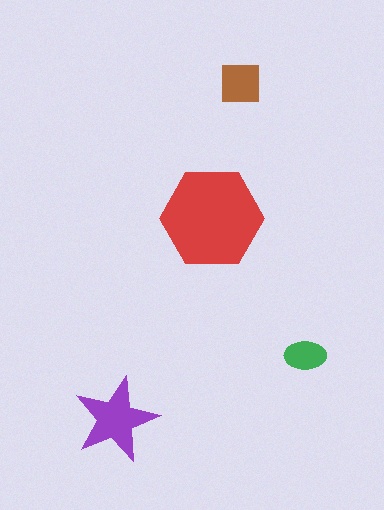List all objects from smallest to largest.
The green ellipse, the brown square, the purple star, the red hexagon.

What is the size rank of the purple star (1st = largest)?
2nd.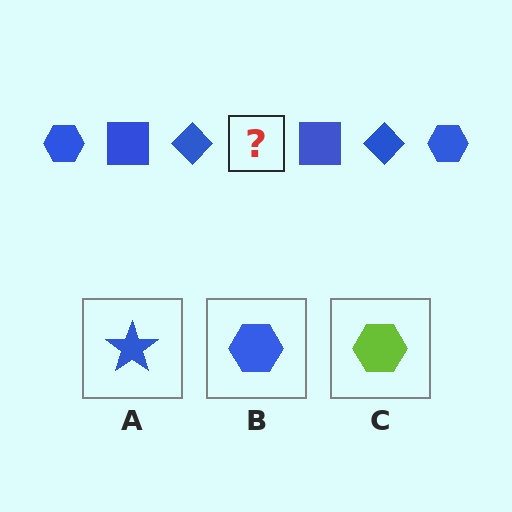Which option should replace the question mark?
Option B.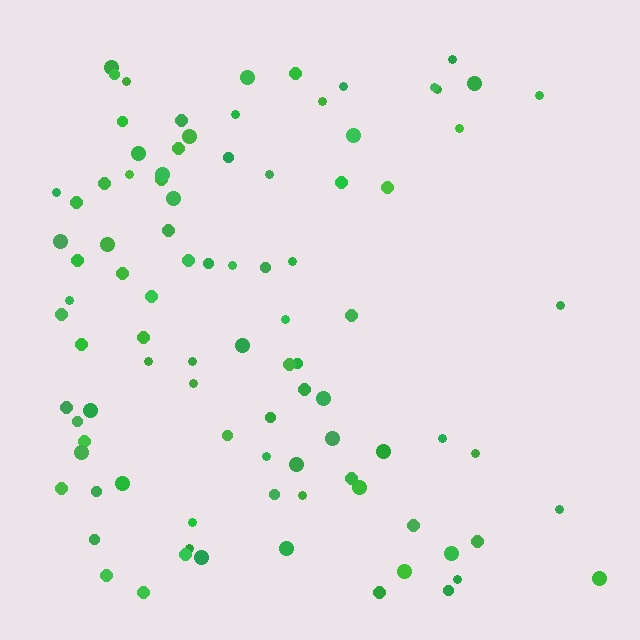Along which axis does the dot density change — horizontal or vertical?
Horizontal.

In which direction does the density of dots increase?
From right to left, with the left side densest.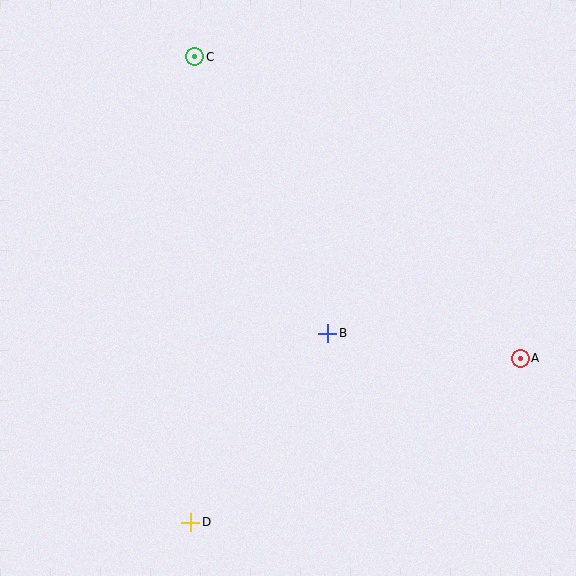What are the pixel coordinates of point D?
Point D is at (191, 522).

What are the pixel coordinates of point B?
Point B is at (328, 333).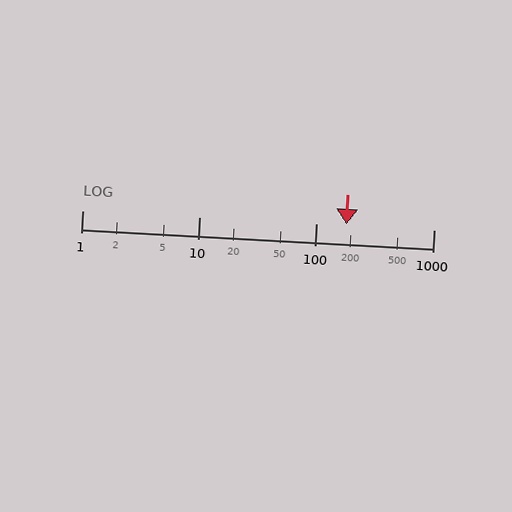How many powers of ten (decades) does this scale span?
The scale spans 3 decades, from 1 to 1000.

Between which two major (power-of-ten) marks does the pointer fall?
The pointer is between 100 and 1000.